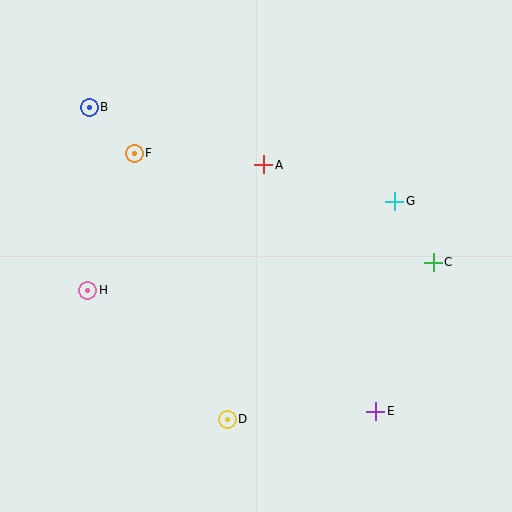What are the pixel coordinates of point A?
Point A is at (264, 165).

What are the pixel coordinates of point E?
Point E is at (376, 411).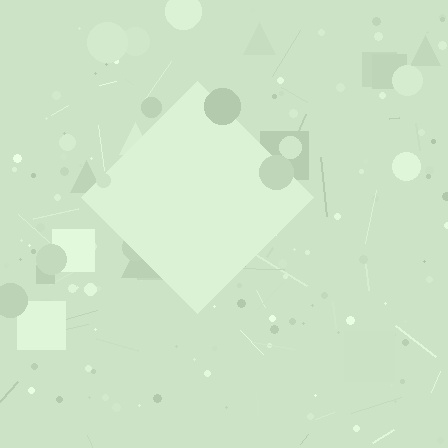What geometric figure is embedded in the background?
A diamond is embedded in the background.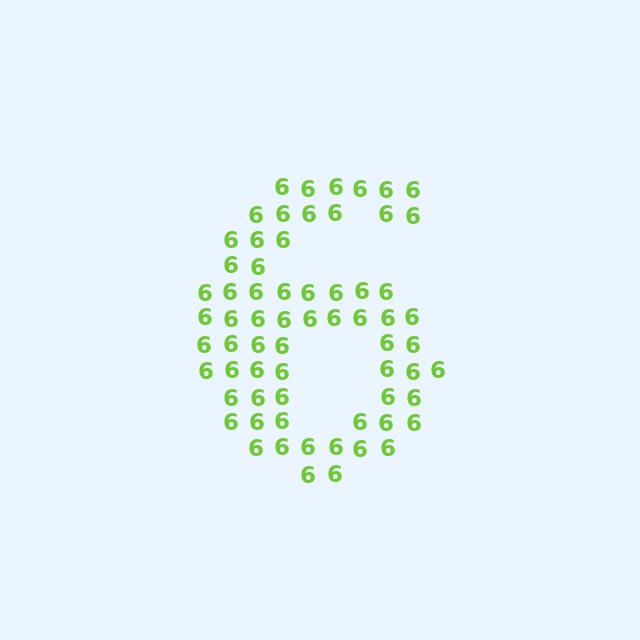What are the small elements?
The small elements are digit 6's.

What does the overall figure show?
The overall figure shows the digit 6.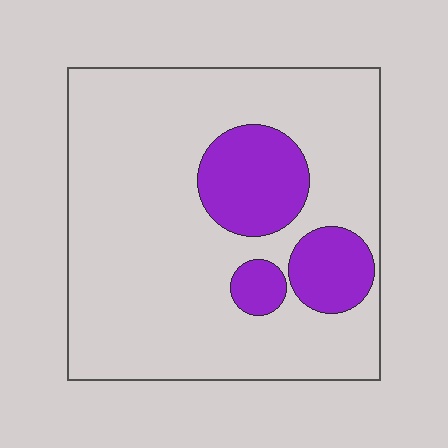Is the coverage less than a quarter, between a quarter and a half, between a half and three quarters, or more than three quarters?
Less than a quarter.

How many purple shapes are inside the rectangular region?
3.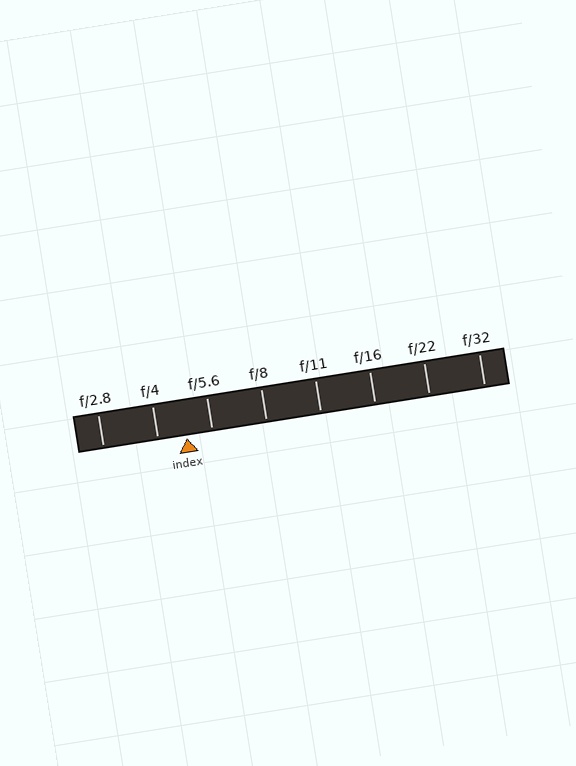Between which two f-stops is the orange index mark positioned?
The index mark is between f/4 and f/5.6.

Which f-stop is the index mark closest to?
The index mark is closest to f/5.6.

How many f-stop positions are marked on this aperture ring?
There are 8 f-stop positions marked.